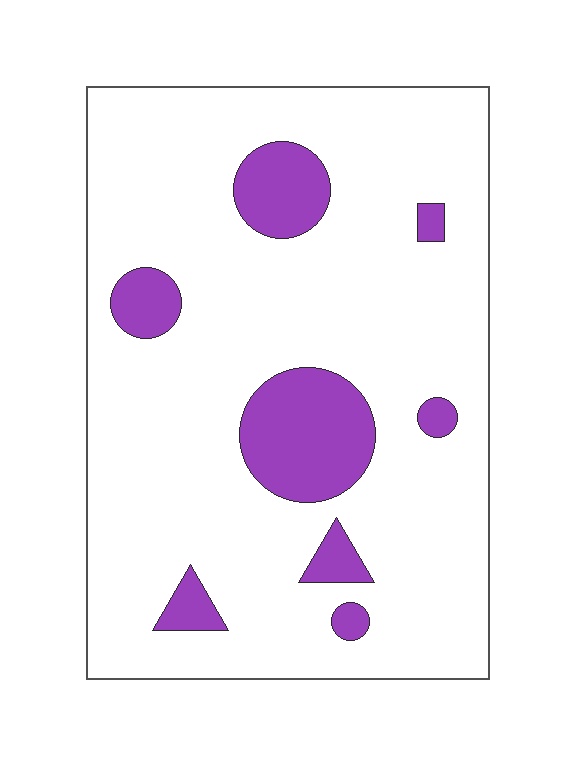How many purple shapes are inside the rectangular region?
8.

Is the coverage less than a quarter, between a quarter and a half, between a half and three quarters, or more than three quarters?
Less than a quarter.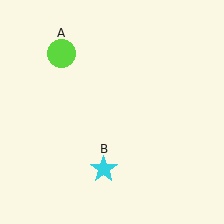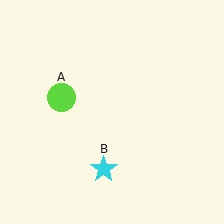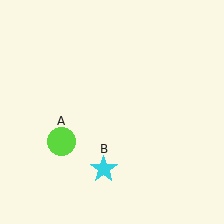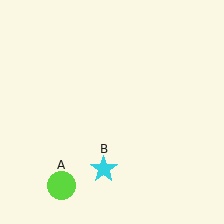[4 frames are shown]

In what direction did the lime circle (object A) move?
The lime circle (object A) moved down.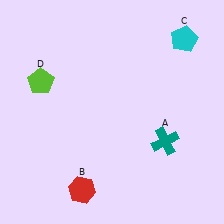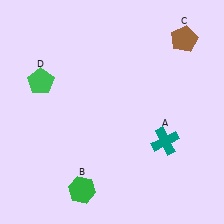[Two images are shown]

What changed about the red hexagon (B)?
In Image 1, B is red. In Image 2, it changed to green.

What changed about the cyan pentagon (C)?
In Image 1, C is cyan. In Image 2, it changed to brown.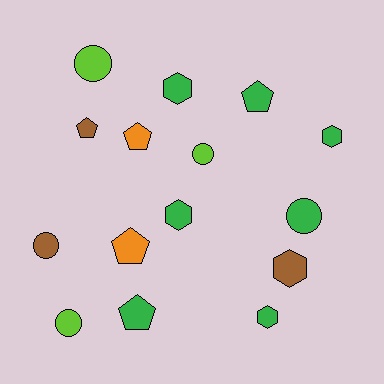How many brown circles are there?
There is 1 brown circle.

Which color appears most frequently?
Green, with 7 objects.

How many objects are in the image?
There are 15 objects.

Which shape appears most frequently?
Circle, with 5 objects.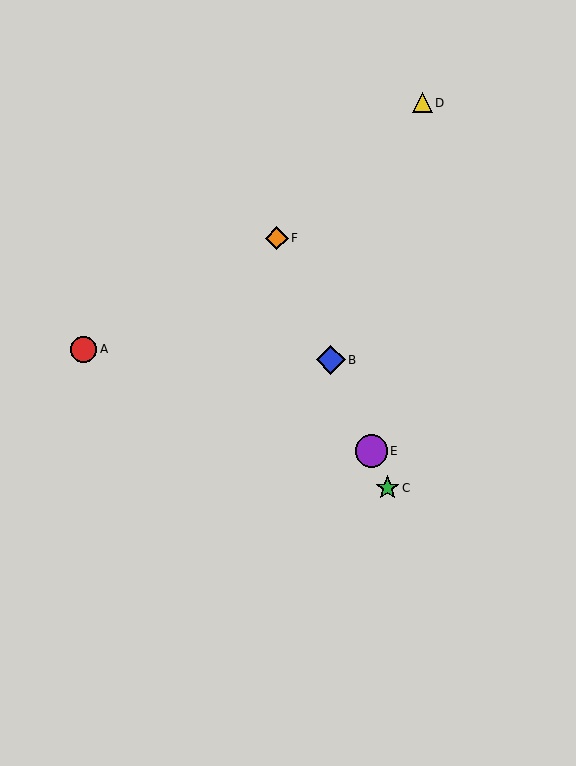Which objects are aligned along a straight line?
Objects B, C, E, F are aligned along a straight line.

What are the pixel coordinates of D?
Object D is at (422, 103).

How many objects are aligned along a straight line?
4 objects (B, C, E, F) are aligned along a straight line.